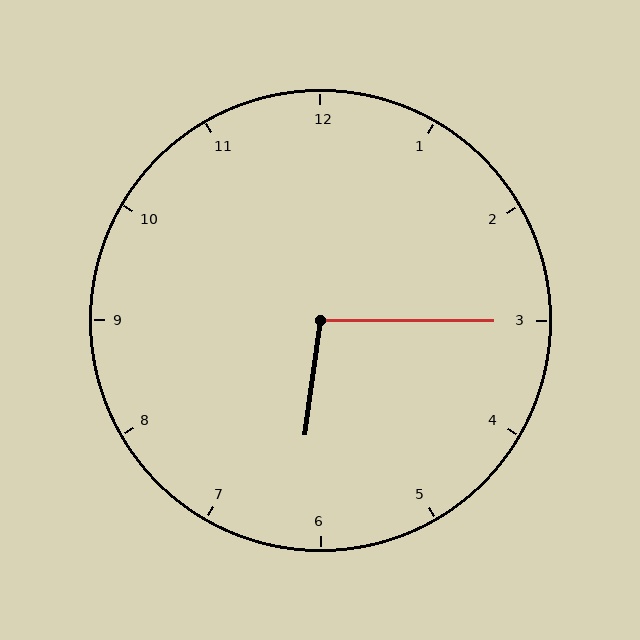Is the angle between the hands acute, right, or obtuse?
It is obtuse.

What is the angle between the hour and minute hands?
Approximately 98 degrees.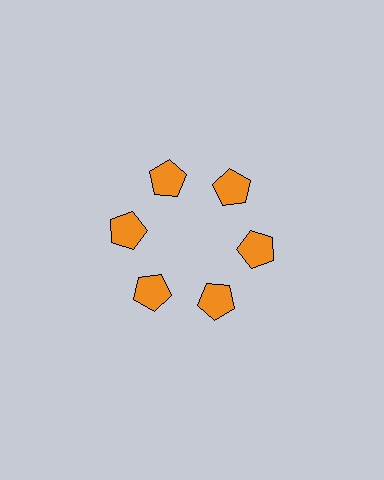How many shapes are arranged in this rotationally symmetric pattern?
There are 6 shapes, arranged in 6 groups of 1.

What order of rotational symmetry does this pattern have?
This pattern has 6-fold rotational symmetry.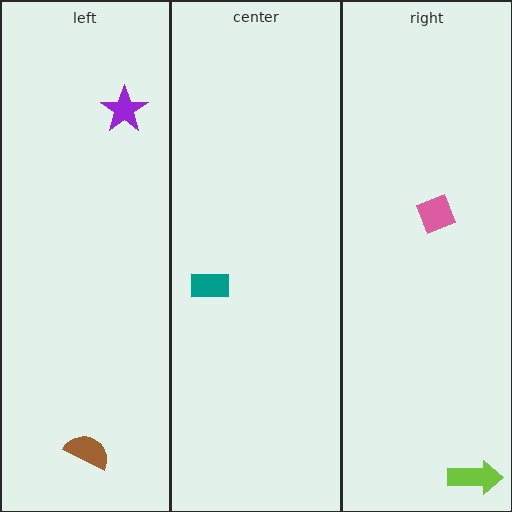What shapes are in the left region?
The brown semicircle, the purple star.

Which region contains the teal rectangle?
The center region.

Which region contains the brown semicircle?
The left region.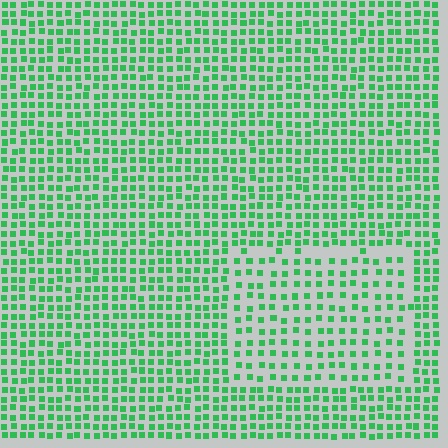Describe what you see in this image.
The image contains small green elements arranged at two different densities. A rectangle-shaped region is visible where the elements are less densely packed than the surrounding area.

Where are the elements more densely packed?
The elements are more densely packed outside the rectangle boundary.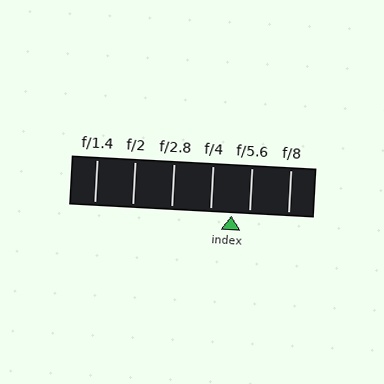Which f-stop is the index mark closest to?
The index mark is closest to f/5.6.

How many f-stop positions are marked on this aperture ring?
There are 6 f-stop positions marked.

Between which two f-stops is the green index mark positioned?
The index mark is between f/4 and f/5.6.